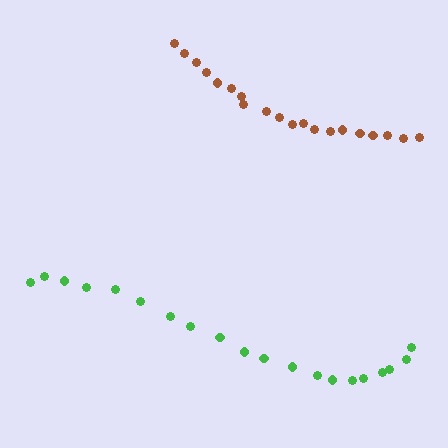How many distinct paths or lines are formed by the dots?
There are 2 distinct paths.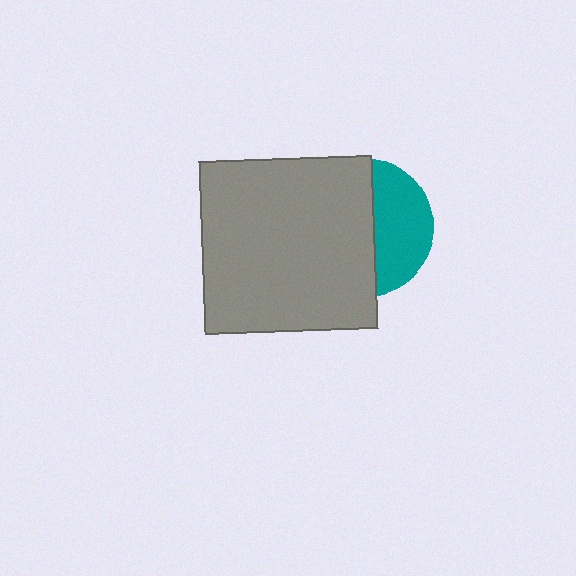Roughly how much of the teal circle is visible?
A small part of it is visible (roughly 40%).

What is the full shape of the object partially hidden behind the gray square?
The partially hidden object is a teal circle.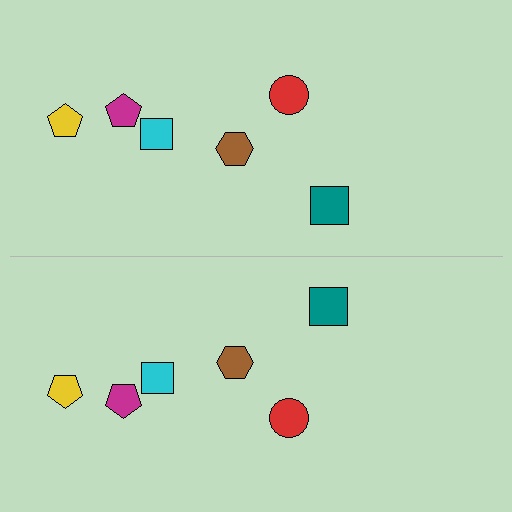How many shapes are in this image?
There are 12 shapes in this image.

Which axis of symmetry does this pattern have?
The pattern has a horizontal axis of symmetry running through the center of the image.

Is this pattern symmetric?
Yes, this pattern has bilateral (reflection) symmetry.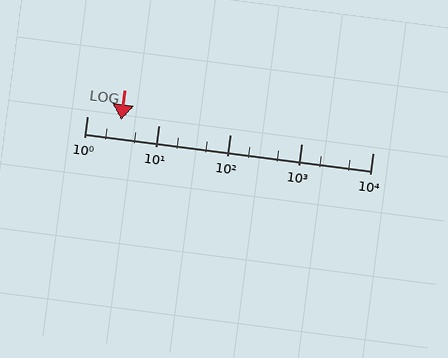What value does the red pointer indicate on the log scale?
The pointer indicates approximately 3.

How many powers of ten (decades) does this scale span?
The scale spans 4 decades, from 1 to 10000.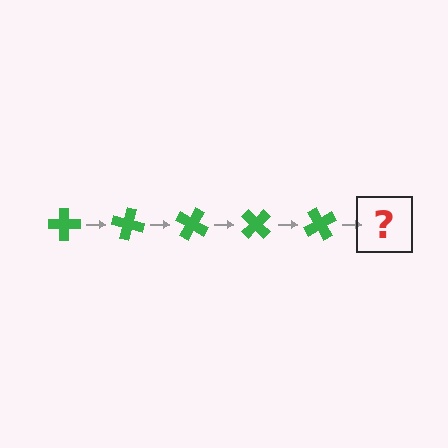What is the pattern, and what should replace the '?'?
The pattern is that the cross rotates 15 degrees each step. The '?' should be a green cross rotated 75 degrees.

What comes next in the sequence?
The next element should be a green cross rotated 75 degrees.